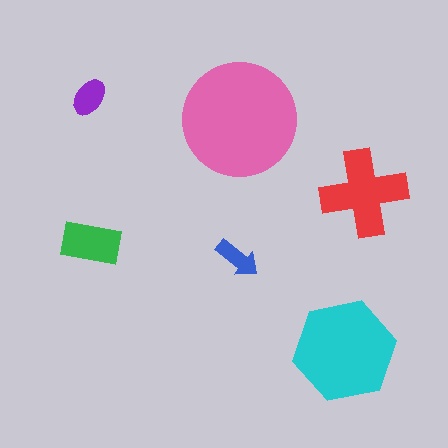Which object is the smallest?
The blue arrow.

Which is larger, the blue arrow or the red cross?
The red cross.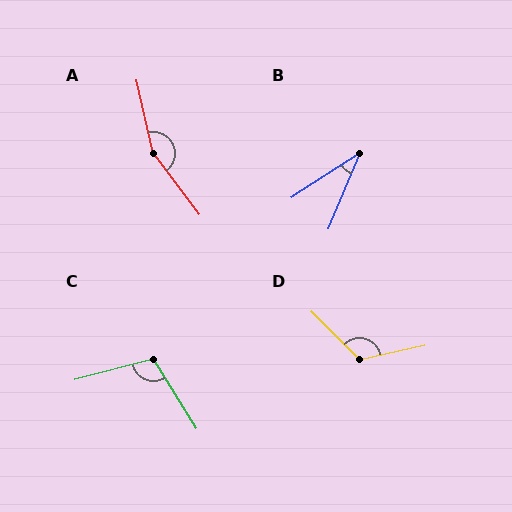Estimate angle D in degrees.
Approximately 123 degrees.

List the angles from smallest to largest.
B (34°), C (107°), D (123°), A (156°).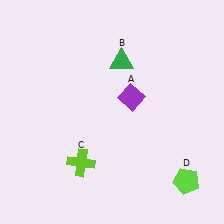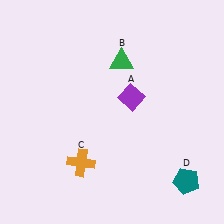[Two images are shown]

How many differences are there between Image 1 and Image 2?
There are 2 differences between the two images.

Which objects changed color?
C changed from lime to orange. D changed from lime to teal.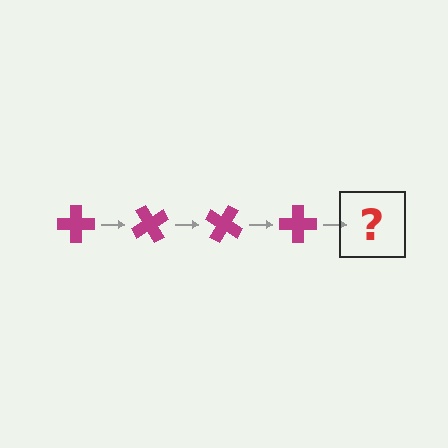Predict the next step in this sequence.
The next step is a magenta cross rotated 240 degrees.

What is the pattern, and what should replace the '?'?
The pattern is that the cross rotates 60 degrees each step. The '?' should be a magenta cross rotated 240 degrees.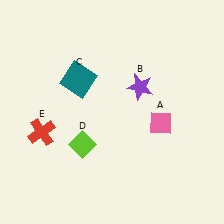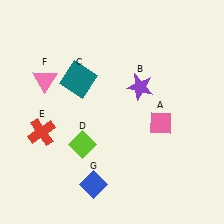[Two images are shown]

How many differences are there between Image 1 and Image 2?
There are 2 differences between the two images.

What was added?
A pink triangle (F), a blue diamond (G) were added in Image 2.